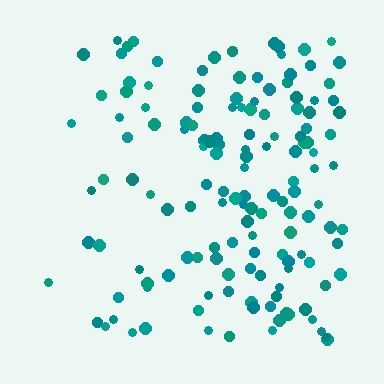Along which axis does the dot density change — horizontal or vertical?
Horizontal.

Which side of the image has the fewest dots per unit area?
The left.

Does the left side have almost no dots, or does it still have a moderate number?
Still a moderate number, just noticeably fewer than the right.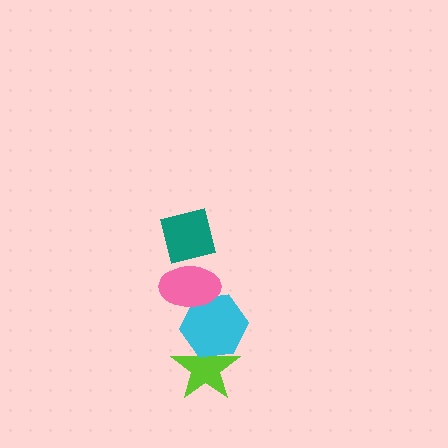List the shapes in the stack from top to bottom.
From top to bottom: the teal square, the pink ellipse, the cyan hexagon, the lime star.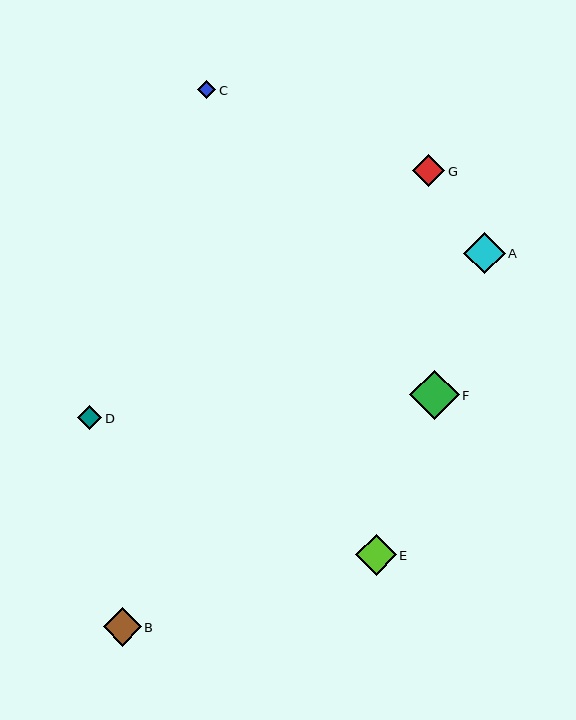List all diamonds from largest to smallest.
From largest to smallest: F, A, E, B, G, D, C.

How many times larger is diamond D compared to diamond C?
Diamond D is approximately 1.3 times the size of diamond C.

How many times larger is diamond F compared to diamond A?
Diamond F is approximately 1.2 times the size of diamond A.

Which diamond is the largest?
Diamond F is the largest with a size of approximately 49 pixels.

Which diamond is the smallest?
Diamond C is the smallest with a size of approximately 18 pixels.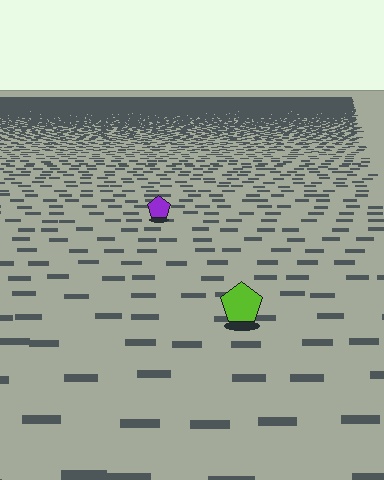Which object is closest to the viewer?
The lime pentagon is closest. The texture marks near it are larger and more spread out.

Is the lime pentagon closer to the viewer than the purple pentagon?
Yes. The lime pentagon is closer — you can tell from the texture gradient: the ground texture is coarser near it.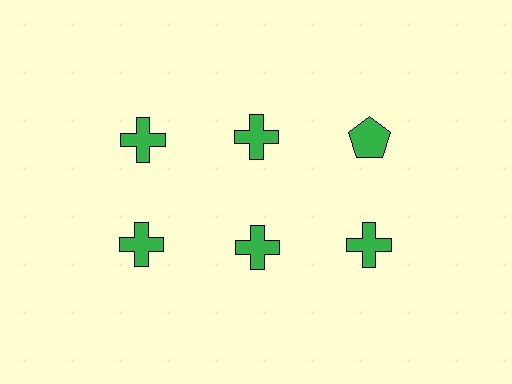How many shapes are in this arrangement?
There are 6 shapes arranged in a grid pattern.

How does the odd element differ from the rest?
It has a different shape: pentagon instead of cross.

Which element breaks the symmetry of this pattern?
The green pentagon in the top row, center column breaks the symmetry. All other shapes are green crosses.